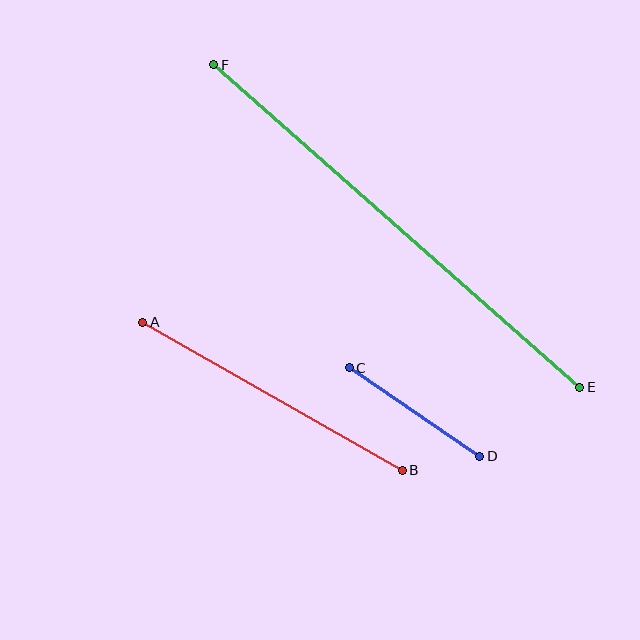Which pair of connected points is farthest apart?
Points E and F are farthest apart.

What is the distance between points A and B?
The distance is approximately 299 pixels.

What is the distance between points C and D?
The distance is approximately 158 pixels.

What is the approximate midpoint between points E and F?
The midpoint is at approximately (397, 226) pixels.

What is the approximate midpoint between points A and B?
The midpoint is at approximately (272, 396) pixels.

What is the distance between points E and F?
The distance is approximately 488 pixels.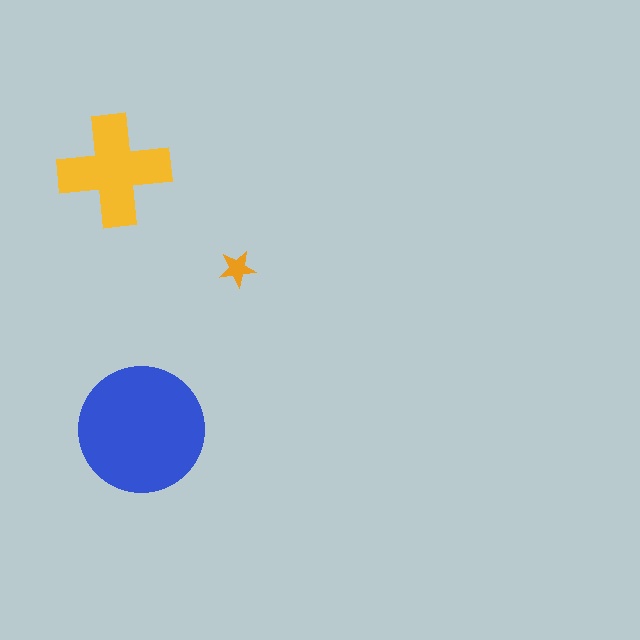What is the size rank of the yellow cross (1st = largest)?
2nd.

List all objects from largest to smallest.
The blue circle, the yellow cross, the orange star.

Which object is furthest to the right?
The orange star is rightmost.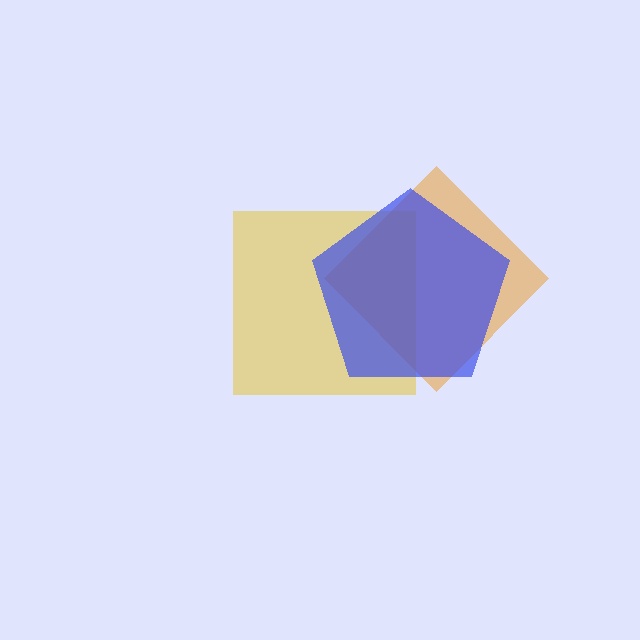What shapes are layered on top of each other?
The layered shapes are: a yellow square, an orange diamond, a blue pentagon.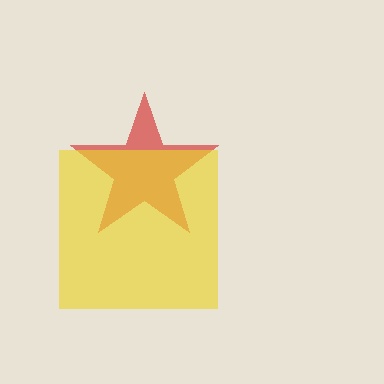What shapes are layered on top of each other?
The layered shapes are: a red star, a yellow square.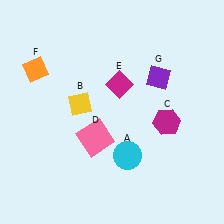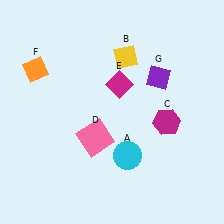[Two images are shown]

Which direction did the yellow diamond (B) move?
The yellow diamond (B) moved up.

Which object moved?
The yellow diamond (B) moved up.